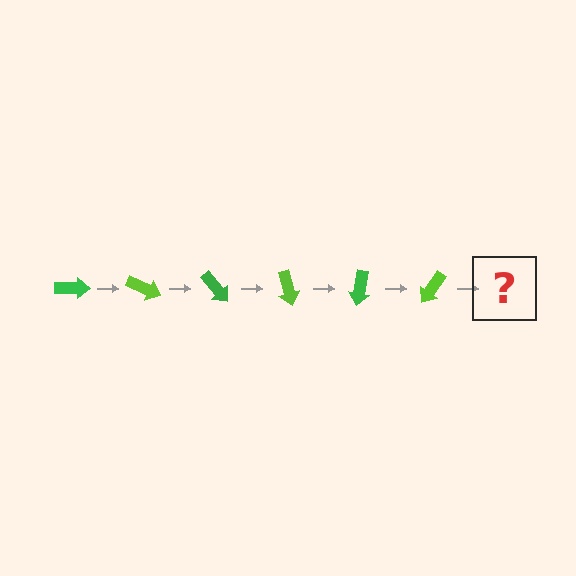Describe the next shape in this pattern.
It should be a green arrow, rotated 150 degrees from the start.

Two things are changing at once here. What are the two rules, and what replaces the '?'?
The two rules are that it rotates 25 degrees each step and the color cycles through green and lime. The '?' should be a green arrow, rotated 150 degrees from the start.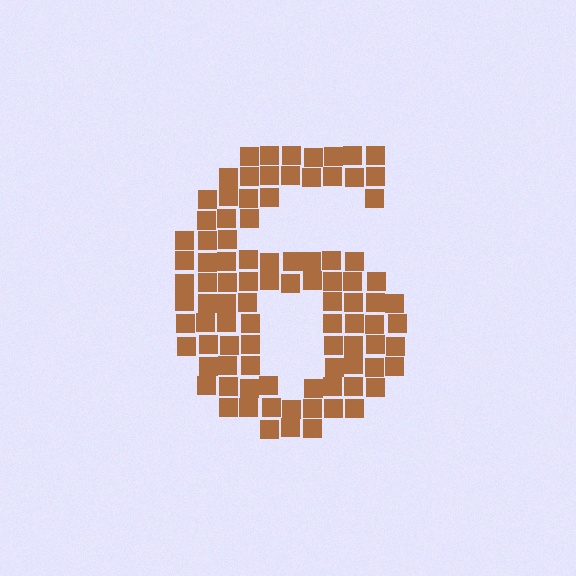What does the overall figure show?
The overall figure shows the digit 6.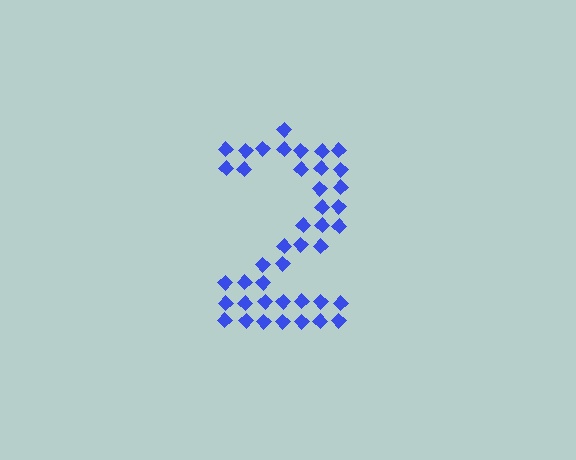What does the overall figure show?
The overall figure shows the digit 2.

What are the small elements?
The small elements are diamonds.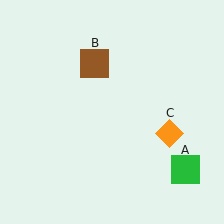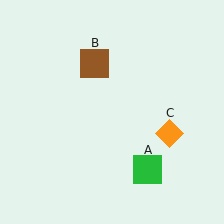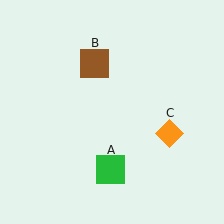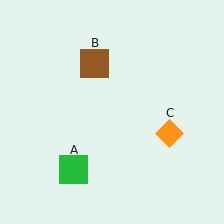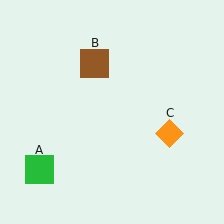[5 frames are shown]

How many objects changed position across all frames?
1 object changed position: green square (object A).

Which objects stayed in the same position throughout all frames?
Brown square (object B) and orange diamond (object C) remained stationary.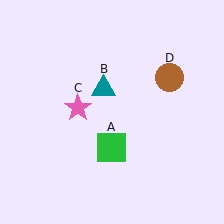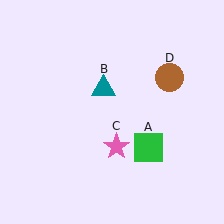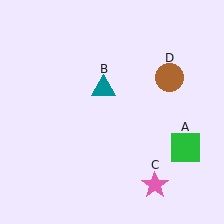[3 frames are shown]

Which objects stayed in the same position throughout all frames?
Teal triangle (object B) and brown circle (object D) remained stationary.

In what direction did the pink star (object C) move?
The pink star (object C) moved down and to the right.